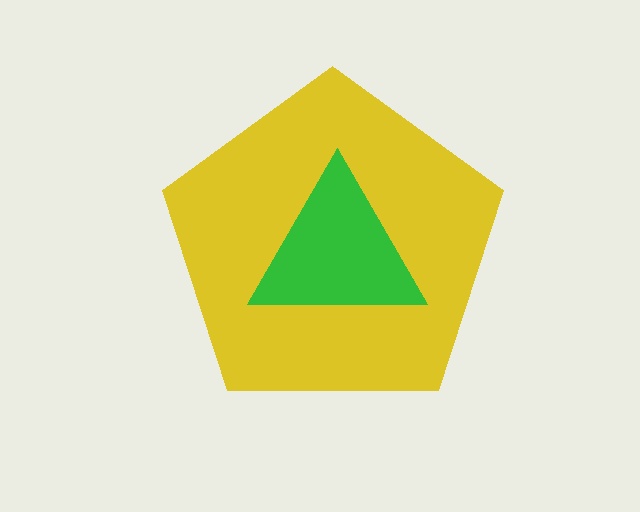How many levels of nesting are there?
2.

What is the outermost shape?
The yellow pentagon.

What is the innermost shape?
The green triangle.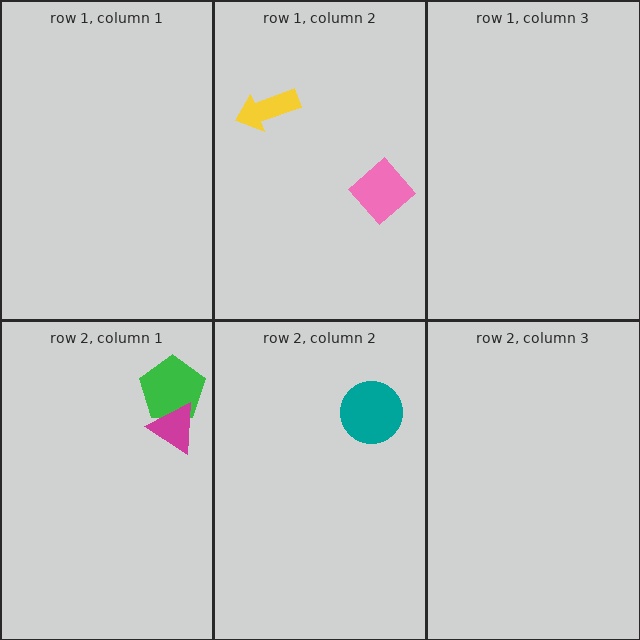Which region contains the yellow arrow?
The row 1, column 2 region.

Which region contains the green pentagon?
The row 2, column 1 region.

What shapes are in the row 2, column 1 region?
The green pentagon, the magenta triangle.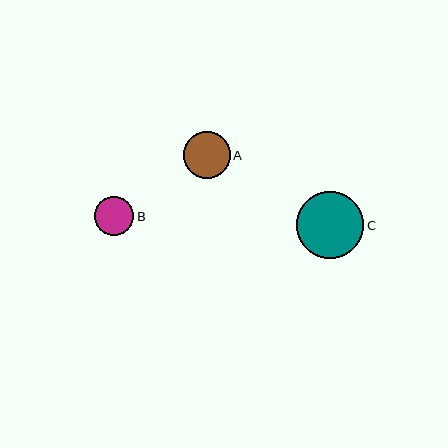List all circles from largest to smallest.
From largest to smallest: C, A, B.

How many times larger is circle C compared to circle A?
Circle C is approximately 1.4 times the size of circle A.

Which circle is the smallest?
Circle B is the smallest with a size of approximately 39 pixels.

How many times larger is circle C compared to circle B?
Circle C is approximately 1.7 times the size of circle B.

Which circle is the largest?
Circle C is the largest with a size of approximately 67 pixels.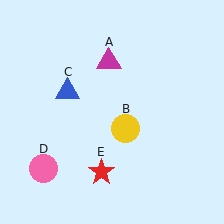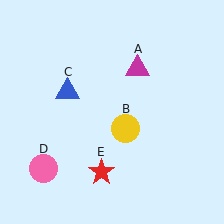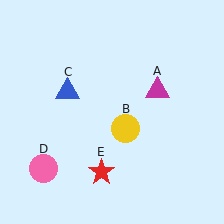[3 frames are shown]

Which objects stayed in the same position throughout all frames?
Yellow circle (object B) and blue triangle (object C) and pink circle (object D) and red star (object E) remained stationary.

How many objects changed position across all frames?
1 object changed position: magenta triangle (object A).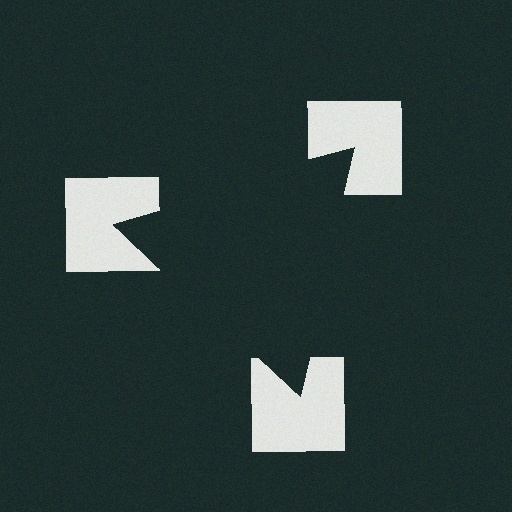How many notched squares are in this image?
There are 3 — one at each vertex of the illusory triangle.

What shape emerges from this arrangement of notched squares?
An illusory triangle — its edges are inferred from the aligned wedge cuts in the notched squares, not physically drawn.